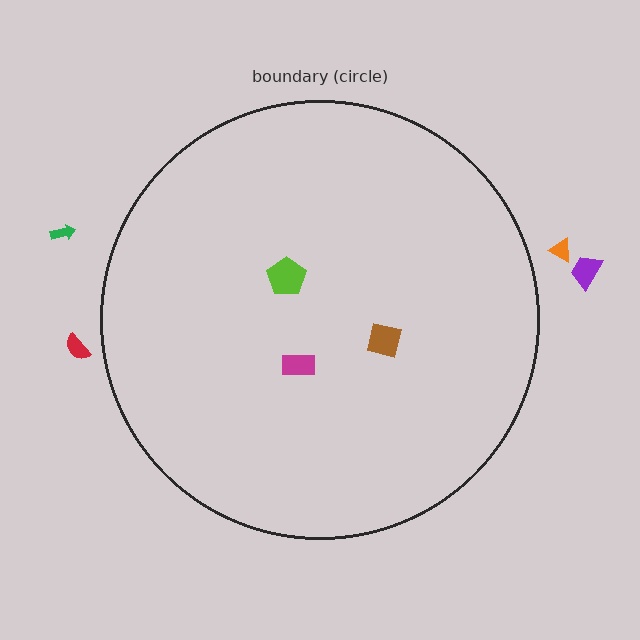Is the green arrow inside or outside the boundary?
Outside.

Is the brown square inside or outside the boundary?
Inside.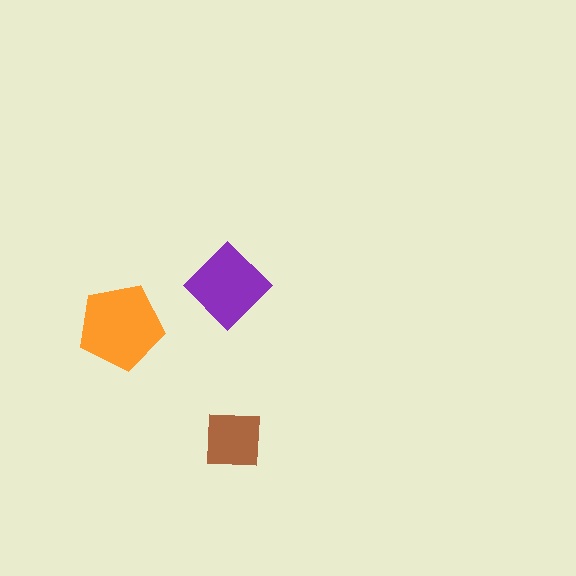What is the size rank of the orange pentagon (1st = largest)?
1st.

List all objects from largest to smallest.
The orange pentagon, the purple diamond, the brown square.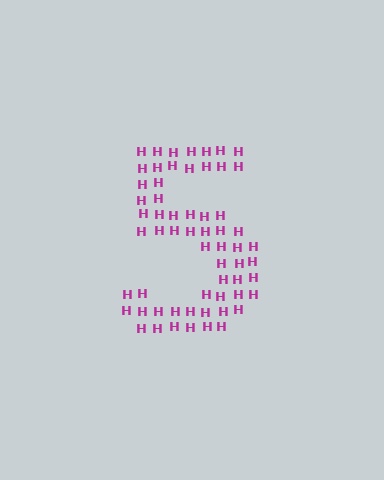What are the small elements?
The small elements are letter H's.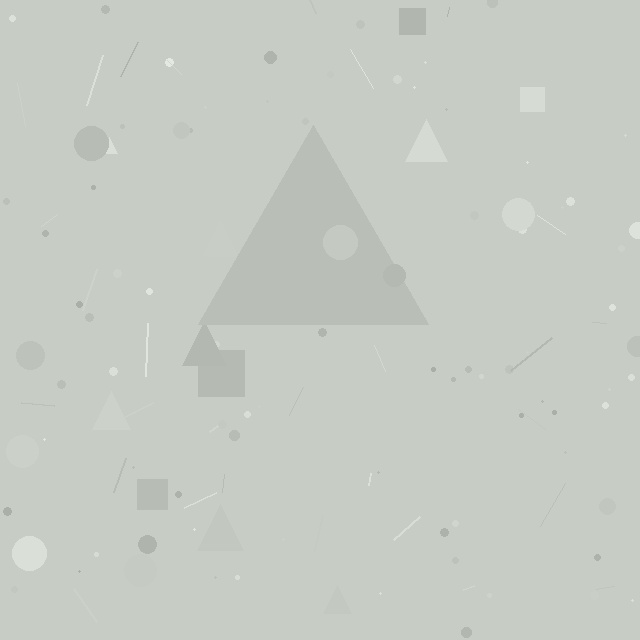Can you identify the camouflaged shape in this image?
The camouflaged shape is a triangle.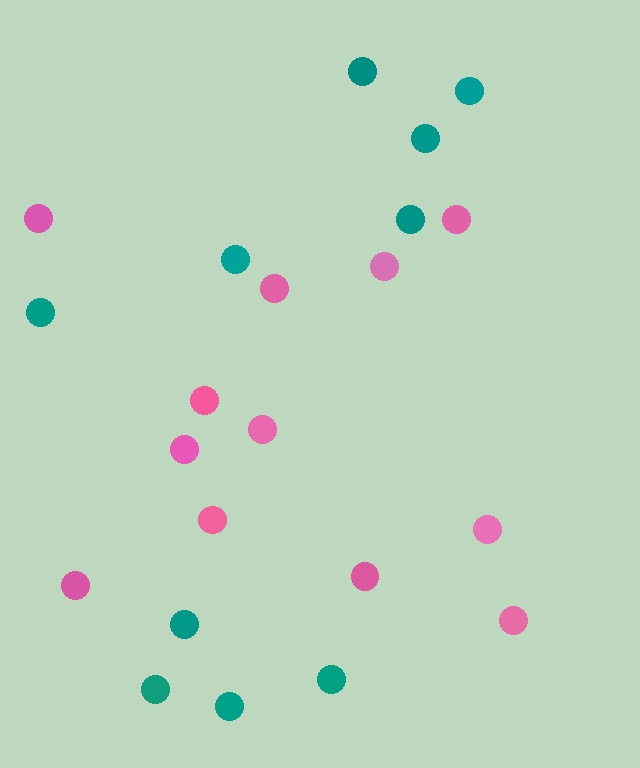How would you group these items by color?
There are 2 groups: one group of pink circles (12) and one group of teal circles (10).